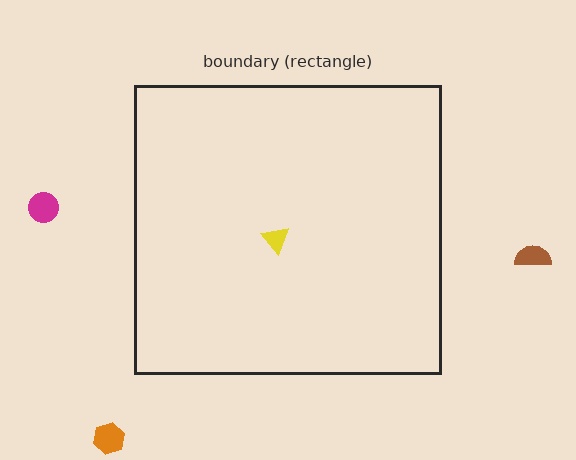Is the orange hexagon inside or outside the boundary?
Outside.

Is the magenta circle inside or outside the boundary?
Outside.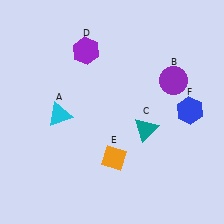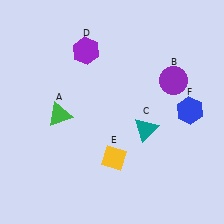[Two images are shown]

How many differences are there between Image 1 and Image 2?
There are 2 differences between the two images.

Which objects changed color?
A changed from cyan to green. E changed from orange to yellow.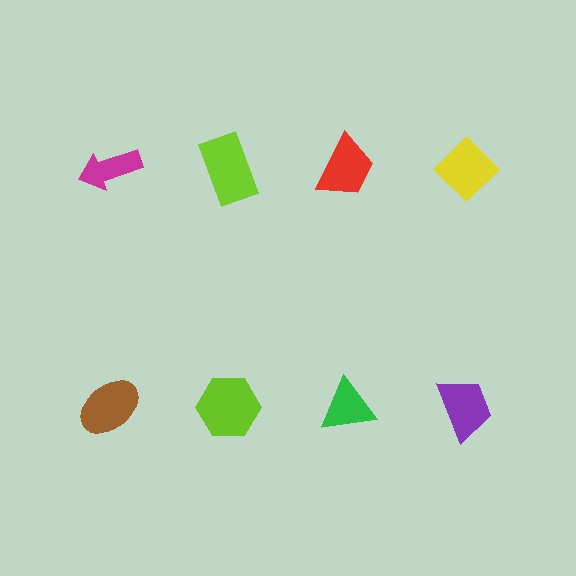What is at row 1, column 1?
A magenta arrow.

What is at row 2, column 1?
A brown ellipse.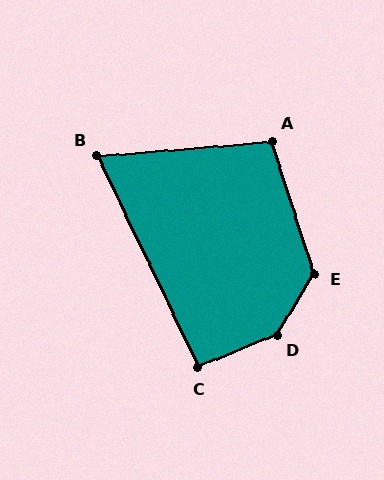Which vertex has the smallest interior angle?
B, at approximately 69 degrees.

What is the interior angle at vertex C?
Approximately 93 degrees (approximately right).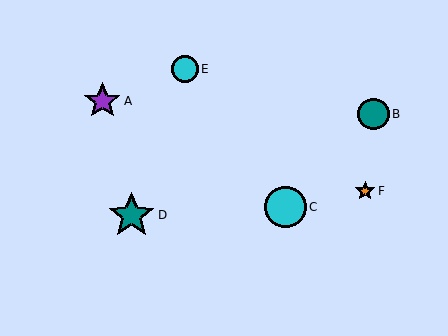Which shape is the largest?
The teal star (labeled D) is the largest.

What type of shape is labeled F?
Shape F is an orange star.